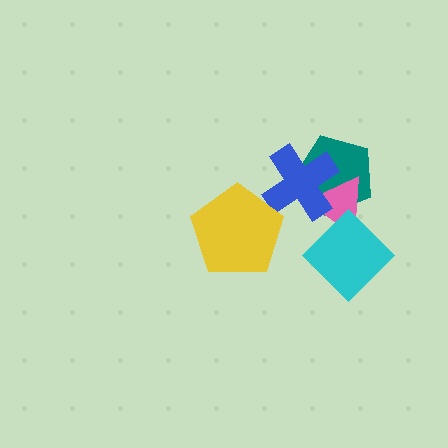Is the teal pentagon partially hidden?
Yes, it is partially covered by another shape.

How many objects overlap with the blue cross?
2 objects overlap with the blue cross.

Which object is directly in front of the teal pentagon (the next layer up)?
The pink triangle is directly in front of the teal pentagon.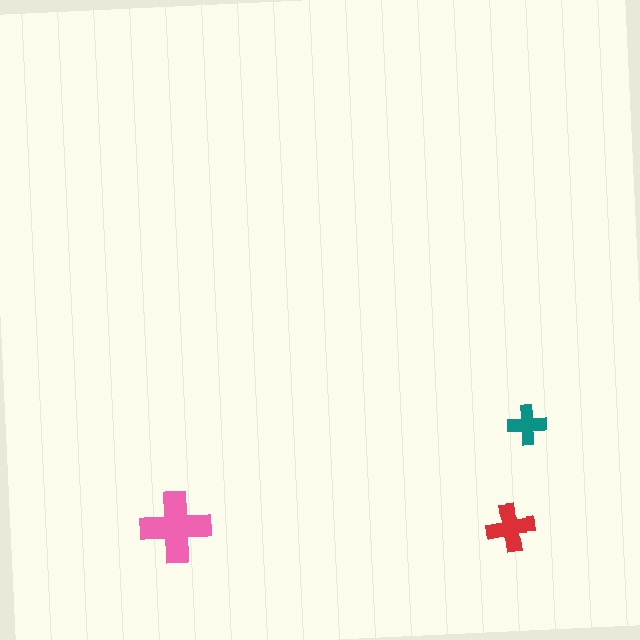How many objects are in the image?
There are 3 objects in the image.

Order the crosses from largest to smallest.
the pink one, the red one, the teal one.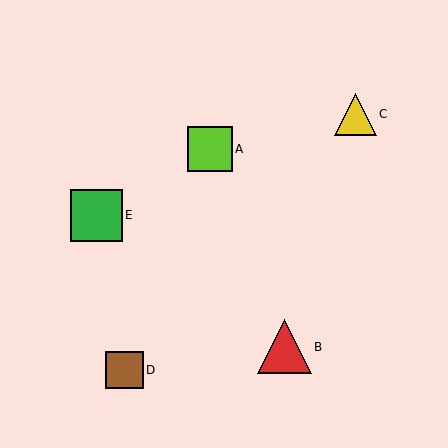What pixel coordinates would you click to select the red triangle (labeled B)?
Click at (284, 347) to select the red triangle B.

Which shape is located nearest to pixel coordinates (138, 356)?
The brown square (labeled D) at (124, 370) is nearest to that location.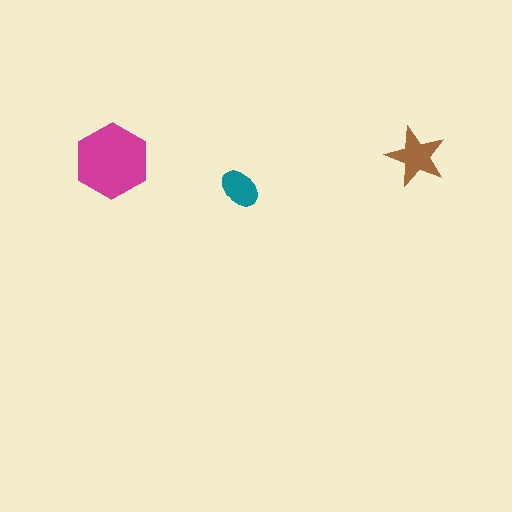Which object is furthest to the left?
The magenta hexagon is leftmost.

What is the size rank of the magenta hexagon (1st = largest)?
1st.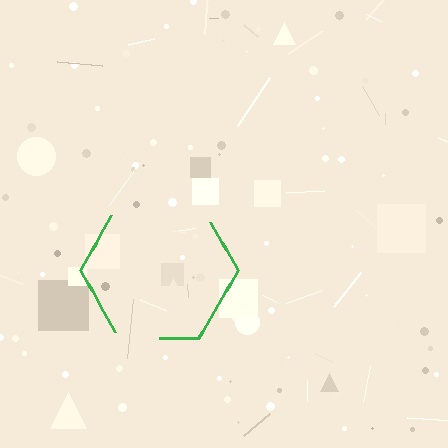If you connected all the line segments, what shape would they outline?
They would outline a hexagon.